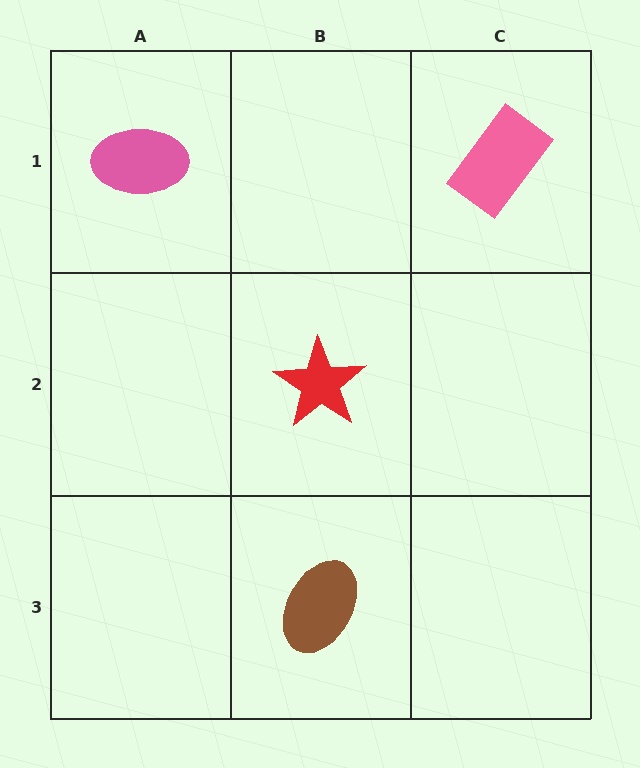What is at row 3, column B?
A brown ellipse.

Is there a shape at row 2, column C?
No, that cell is empty.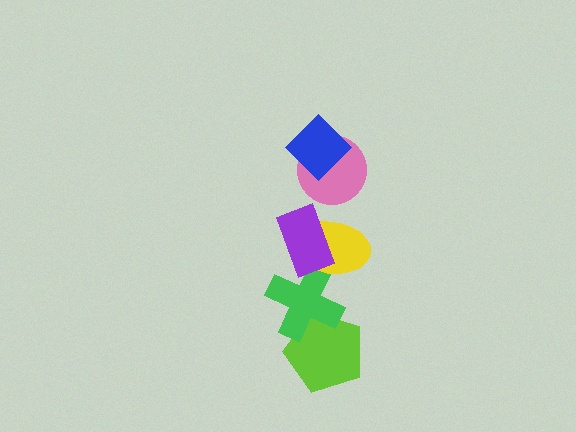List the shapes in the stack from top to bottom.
From top to bottom: the blue diamond, the pink circle, the purple rectangle, the yellow ellipse, the green cross, the lime pentagon.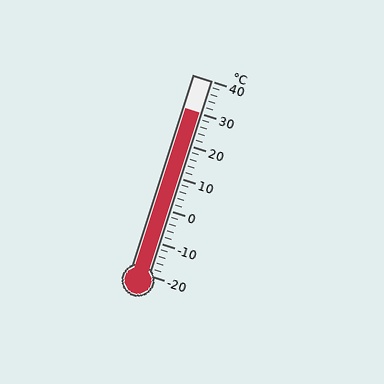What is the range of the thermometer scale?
The thermometer scale ranges from -20°C to 40°C.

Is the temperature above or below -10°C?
The temperature is above -10°C.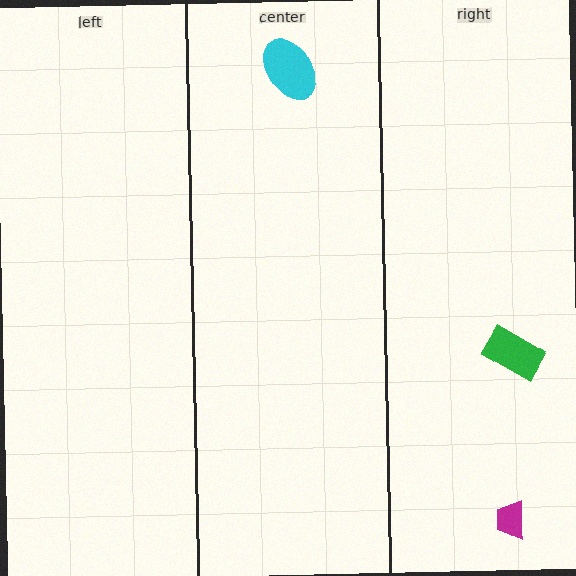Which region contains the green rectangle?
The right region.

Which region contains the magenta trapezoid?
The right region.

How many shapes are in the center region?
1.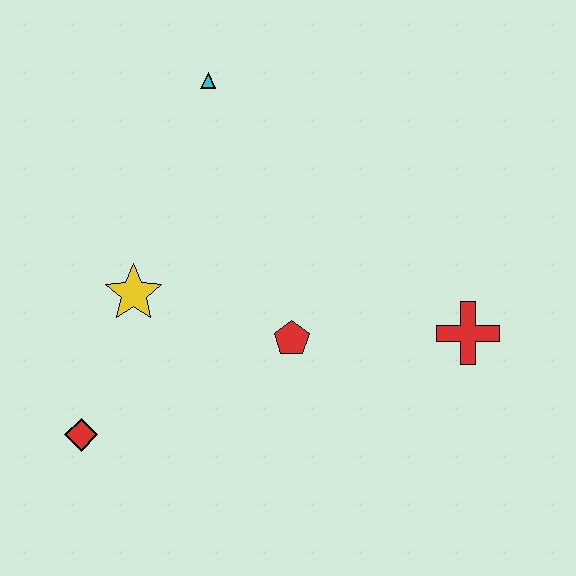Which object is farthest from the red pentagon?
The cyan triangle is farthest from the red pentagon.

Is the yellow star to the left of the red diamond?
No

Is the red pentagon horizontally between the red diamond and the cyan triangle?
No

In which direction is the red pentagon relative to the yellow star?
The red pentagon is to the right of the yellow star.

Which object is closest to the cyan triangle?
The yellow star is closest to the cyan triangle.